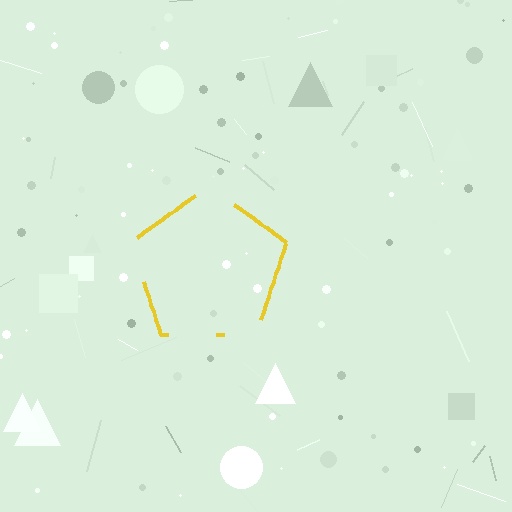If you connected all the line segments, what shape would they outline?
They would outline a pentagon.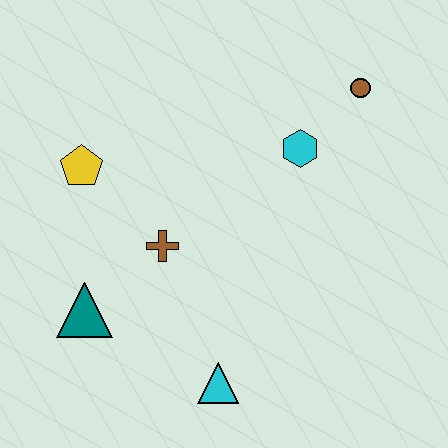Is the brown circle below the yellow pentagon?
No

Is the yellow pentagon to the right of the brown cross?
No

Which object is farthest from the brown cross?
The brown circle is farthest from the brown cross.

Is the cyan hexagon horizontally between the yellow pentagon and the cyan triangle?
No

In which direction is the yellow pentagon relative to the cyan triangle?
The yellow pentagon is above the cyan triangle.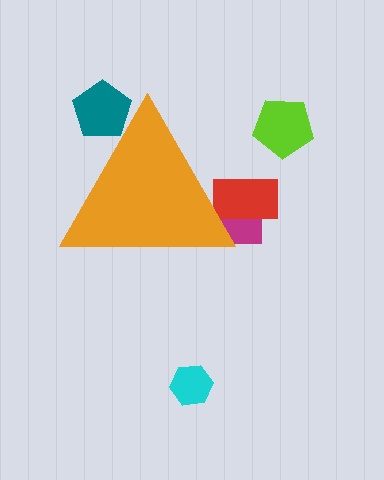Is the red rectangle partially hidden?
Yes, the red rectangle is partially hidden behind the orange triangle.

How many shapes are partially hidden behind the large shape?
3 shapes are partially hidden.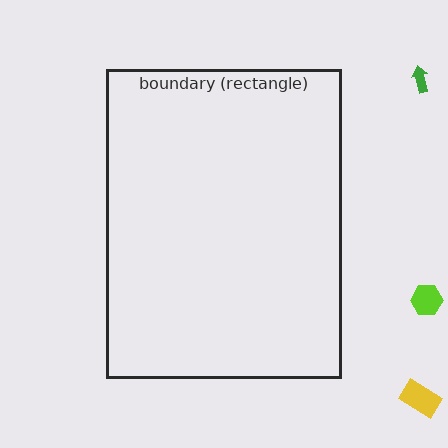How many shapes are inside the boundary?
0 inside, 3 outside.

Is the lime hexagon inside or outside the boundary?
Outside.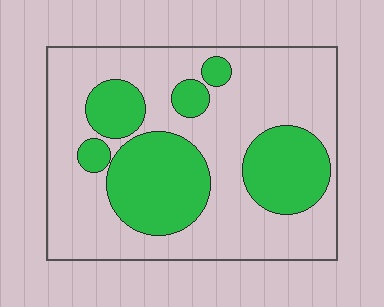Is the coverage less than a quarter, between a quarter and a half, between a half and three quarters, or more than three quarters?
Between a quarter and a half.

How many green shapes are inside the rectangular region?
6.